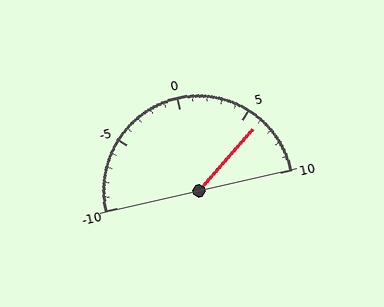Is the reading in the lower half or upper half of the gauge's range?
The reading is in the upper half of the range (-10 to 10).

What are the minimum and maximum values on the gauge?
The gauge ranges from -10 to 10.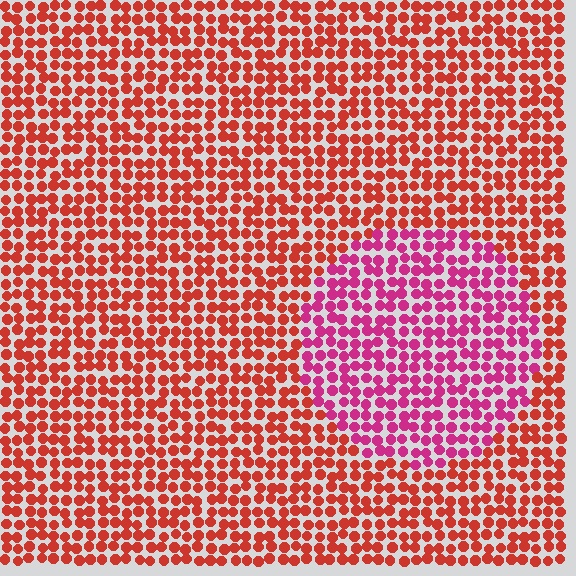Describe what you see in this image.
The image is filled with small red elements in a uniform arrangement. A circle-shaped region is visible where the elements are tinted to a slightly different hue, forming a subtle color boundary.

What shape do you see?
I see a circle.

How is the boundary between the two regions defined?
The boundary is defined purely by a slight shift in hue (about 39 degrees). Spacing, size, and orientation are identical on both sides.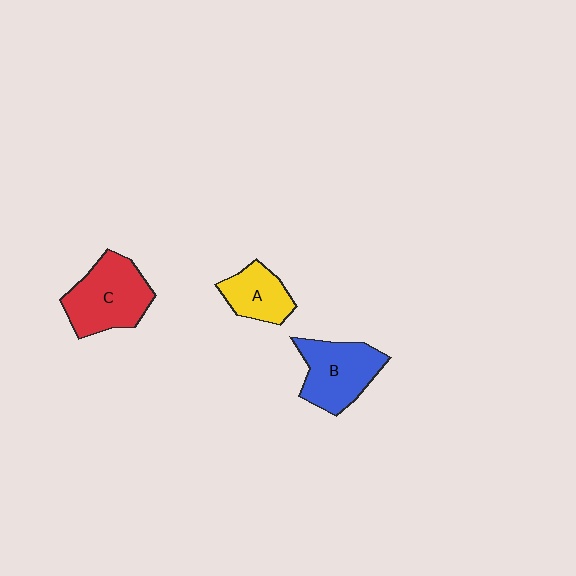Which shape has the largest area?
Shape C (red).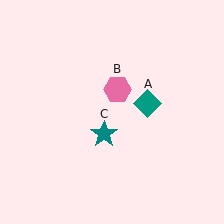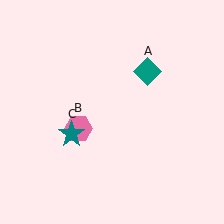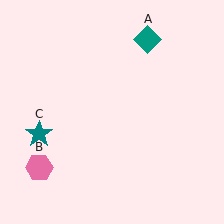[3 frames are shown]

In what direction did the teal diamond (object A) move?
The teal diamond (object A) moved up.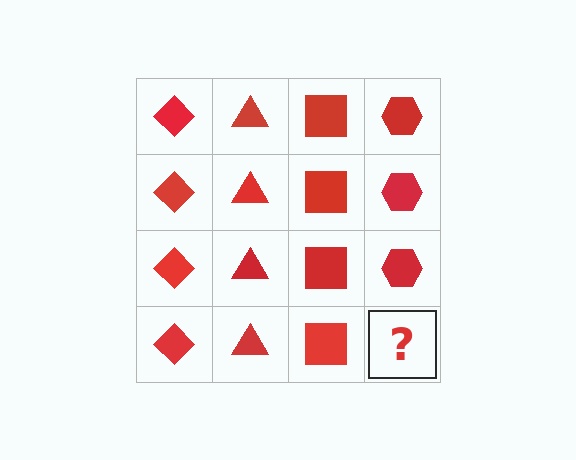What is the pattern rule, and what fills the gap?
The rule is that each column has a consistent shape. The gap should be filled with a red hexagon.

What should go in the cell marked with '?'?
The missing cell should contain a red hexagon.